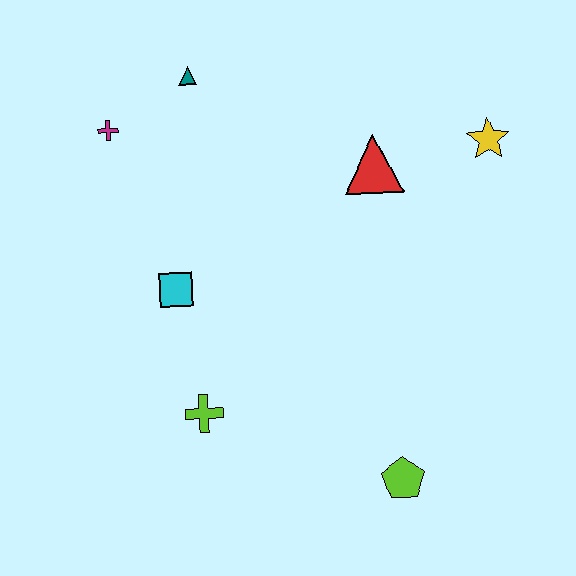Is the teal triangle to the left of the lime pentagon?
Yes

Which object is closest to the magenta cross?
The teal triangle is closest to the magenta cross.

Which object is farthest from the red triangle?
The lime pentagon is farthest from the red triangle.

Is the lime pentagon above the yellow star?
No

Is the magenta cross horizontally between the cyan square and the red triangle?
No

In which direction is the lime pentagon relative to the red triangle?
The lime pentagon is below the red triangle.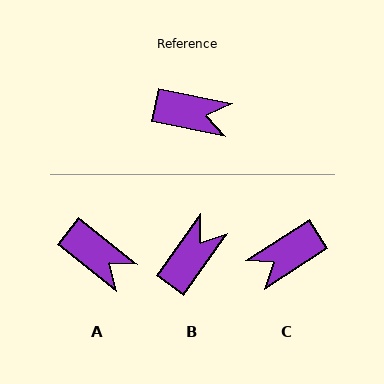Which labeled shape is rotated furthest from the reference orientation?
C, about 136 degrees away.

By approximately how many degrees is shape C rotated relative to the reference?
Approximately 136 degrees clockwise.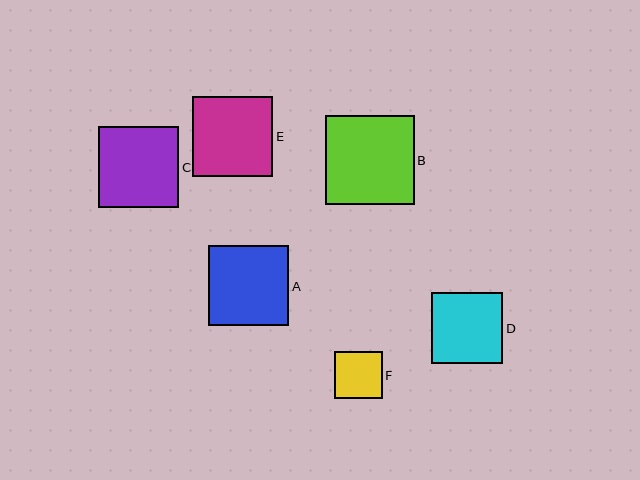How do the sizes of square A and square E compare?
Square A and square E are approximately the same size.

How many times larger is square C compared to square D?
Square C is approximately 1.1 times the size of square D.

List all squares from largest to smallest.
From largest to smallest: B, C, A, E, D, F.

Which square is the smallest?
Square F is the smallest with a size of approximately 47 pixels.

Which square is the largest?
Square B is the largest with a size of approximately 89 pixels.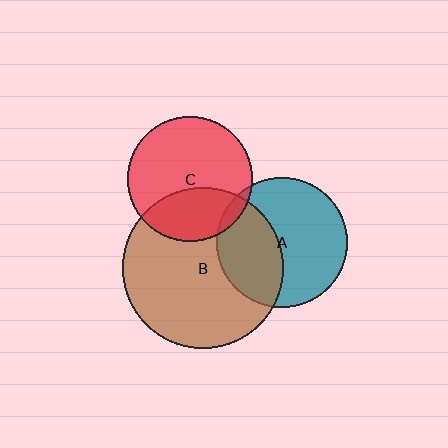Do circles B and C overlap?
Yes.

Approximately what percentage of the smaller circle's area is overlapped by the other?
Approximately 35%.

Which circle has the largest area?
Circle B (brown).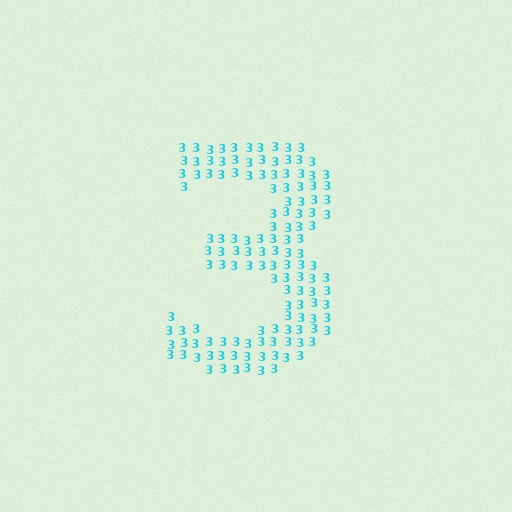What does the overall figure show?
The overall figure shows the digit 3.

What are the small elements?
The small elements are digit 3's.